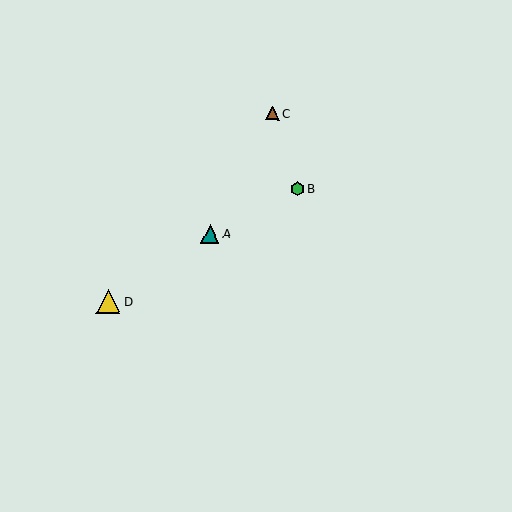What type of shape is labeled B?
Shape B is a green hexagon.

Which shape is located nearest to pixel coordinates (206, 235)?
The teal triangle (labeled A) at (210, 234) is nearest to that location.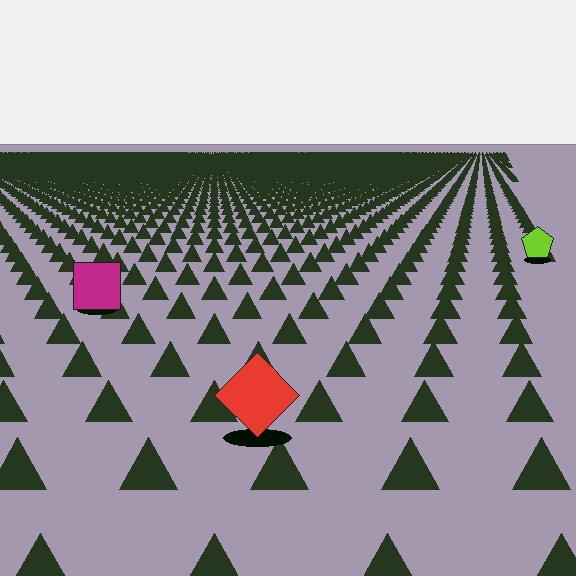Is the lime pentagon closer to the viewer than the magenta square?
No. The magenta square is closer — you can tell from the texture gradient: the ground texture is coarser near it.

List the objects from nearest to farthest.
From nearest to farthest: the red diamond, the magenta square, the lime pentagon.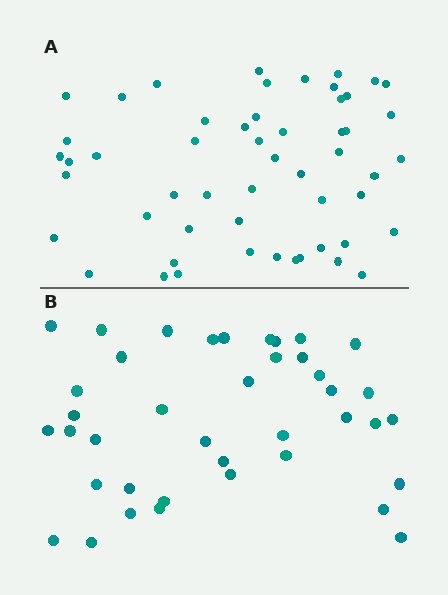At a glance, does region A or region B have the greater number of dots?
Region A (the top region) has more dots.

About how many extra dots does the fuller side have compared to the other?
Region A has approximately 15 more dots than region B.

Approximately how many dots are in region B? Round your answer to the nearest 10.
About 40 dots.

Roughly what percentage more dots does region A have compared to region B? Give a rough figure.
About 30% more.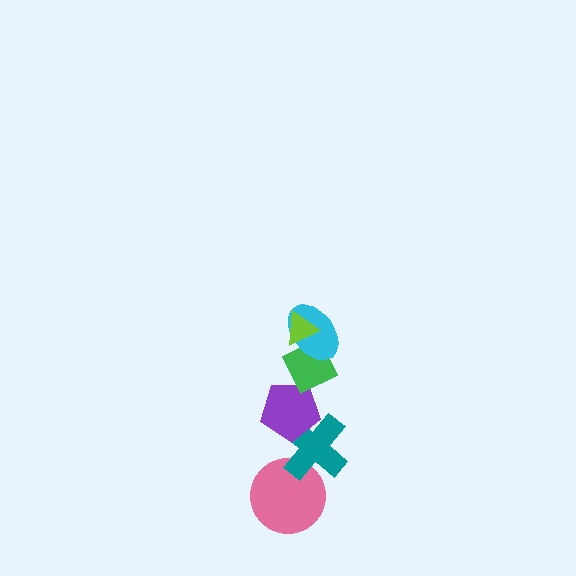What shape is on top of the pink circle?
The teal cross is on top of the pink circle.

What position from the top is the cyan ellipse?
The cyan ellipse is 2nd from the top.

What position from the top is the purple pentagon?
The purple pentagon is 4th from the top.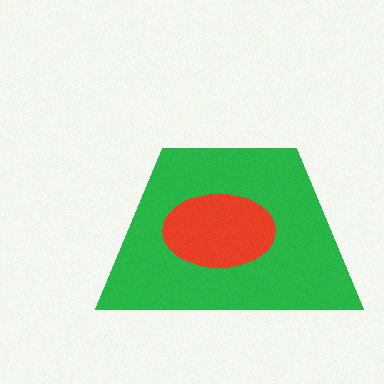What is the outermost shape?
The green trapezoid.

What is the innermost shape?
The red ellipse.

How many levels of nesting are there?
2.